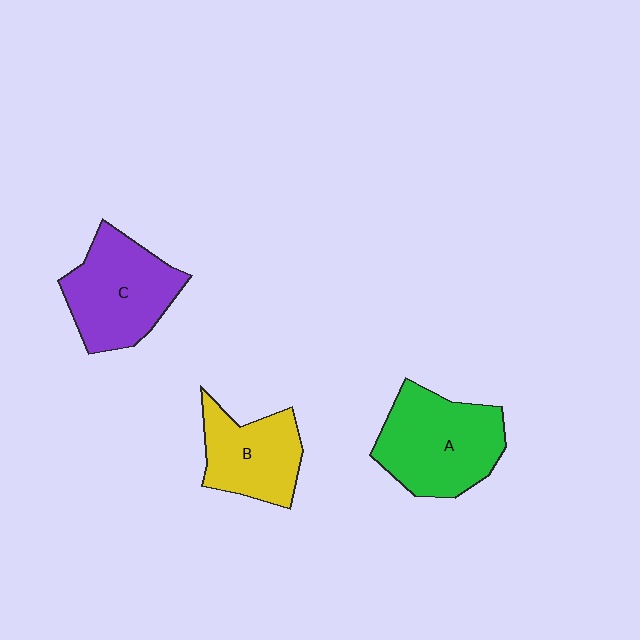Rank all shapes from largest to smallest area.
From largest to smallest: A (green), C (purple), B (yellow).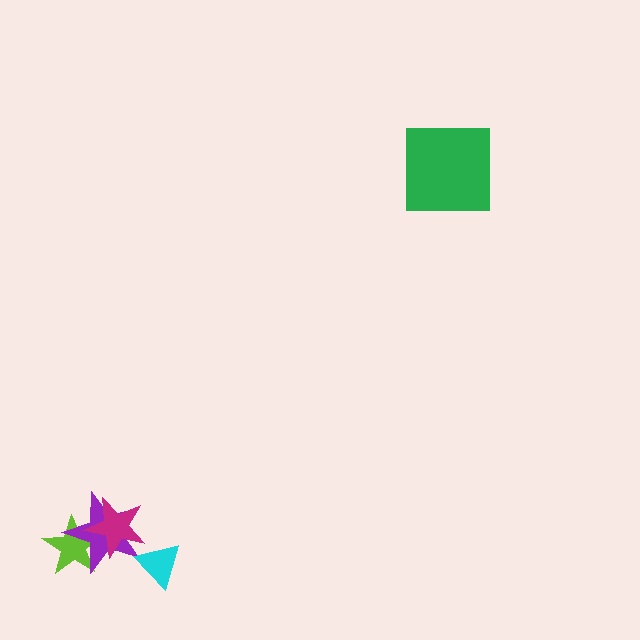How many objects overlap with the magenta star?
2 objects overlap with the magenta star.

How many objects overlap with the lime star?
2 objects overlap with the lime star.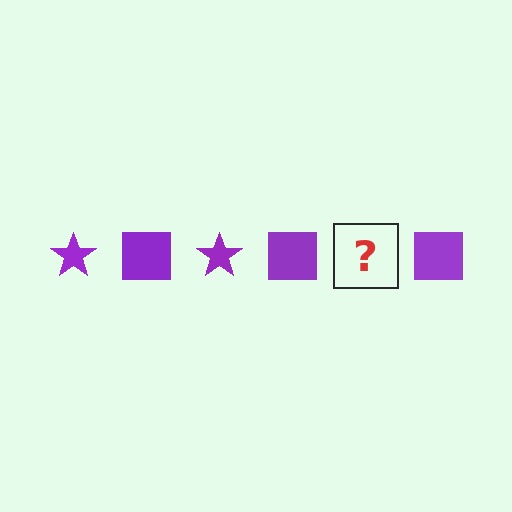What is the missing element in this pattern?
The missing element is a purple star.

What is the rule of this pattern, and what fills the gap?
The rule is that the pattern cycles through star, square shapes in purple. The gap should be filled with a purple star.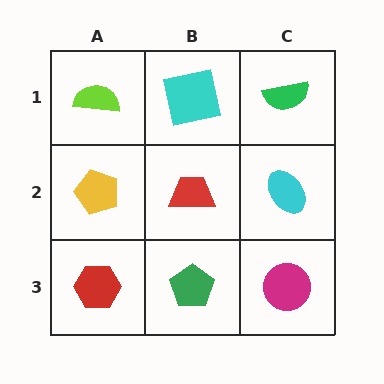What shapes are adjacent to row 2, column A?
A lime semicircle (row 1, column A), a red hexagon (row 3, column A), a red trapezoid (row 2, column B).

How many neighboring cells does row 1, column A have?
2.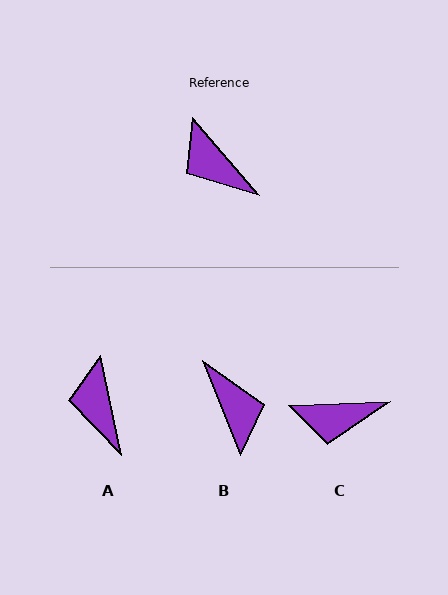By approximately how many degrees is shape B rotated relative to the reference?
Approximately 162 degrees counter-clockwise.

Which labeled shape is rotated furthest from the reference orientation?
B, about 162 degrees away.